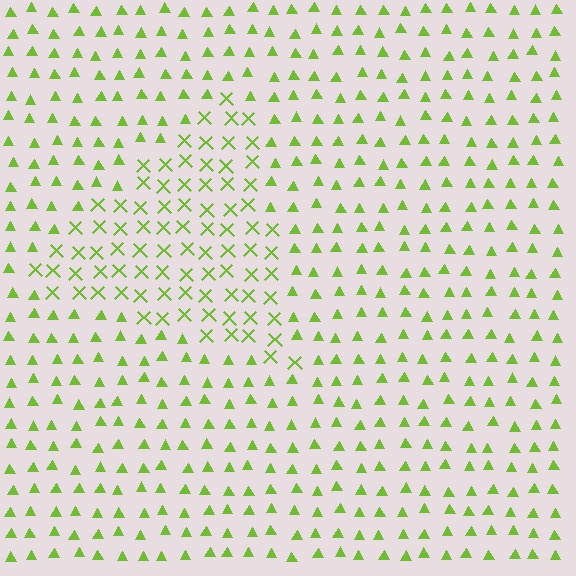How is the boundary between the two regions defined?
The boundary is defined by a change in element shape: X marks inside vs. triangles outside. All elements share the same color and spacing.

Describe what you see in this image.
The image is filled with small lime elements arranged in a uniform grid. A triangle-shaped region contains X marks, while the surrounding area contains triangles. The boundary is defined purely by the change in element shape.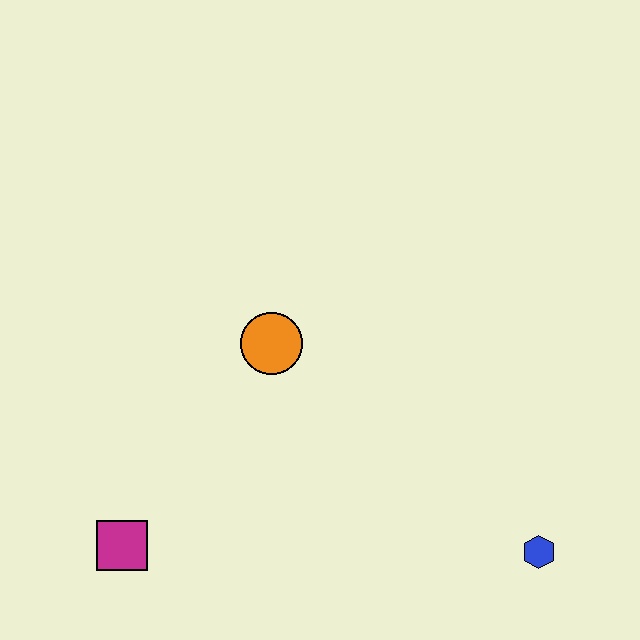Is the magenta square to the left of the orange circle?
Yes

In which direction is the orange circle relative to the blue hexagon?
The orange circle is to the left of the blue hexagon.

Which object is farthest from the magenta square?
The blue hexagon is farthest from the magenta square.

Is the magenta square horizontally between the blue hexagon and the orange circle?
No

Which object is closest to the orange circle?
The magenta square is closest to the orange circle.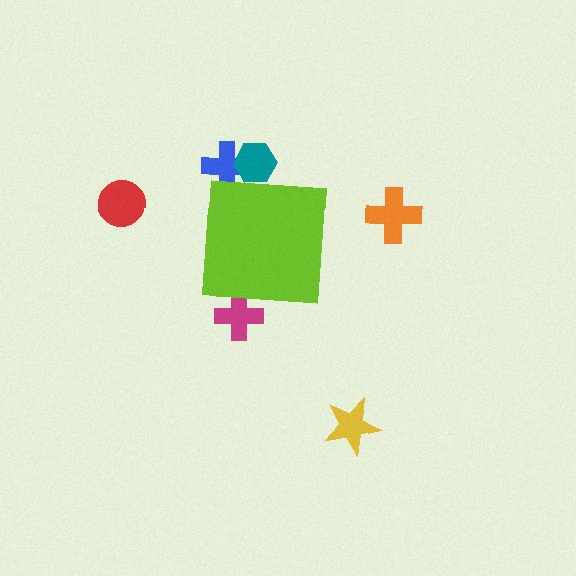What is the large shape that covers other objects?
A lime square.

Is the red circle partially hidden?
No, the red circle is fully visible.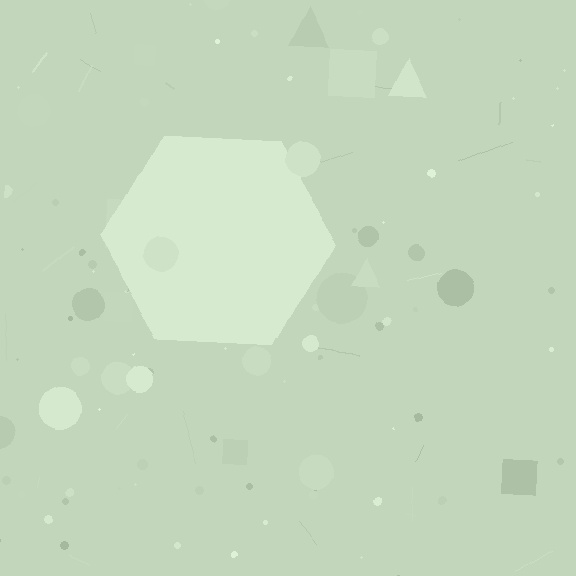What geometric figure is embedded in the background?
A hexagon is embedded in the background.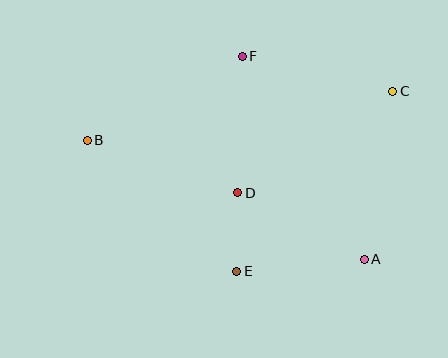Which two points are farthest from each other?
Points B and C are farthest from each other.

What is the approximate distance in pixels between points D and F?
The distance between D and F is approximately 137 pixels.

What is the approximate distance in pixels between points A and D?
The distance between A and D is approximately 143 pixels.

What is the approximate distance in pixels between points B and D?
The distance between B and D is approximately 159 pixels.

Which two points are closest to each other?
Points D and E are closest to each other.